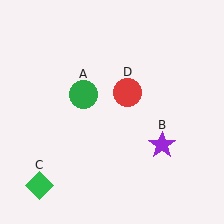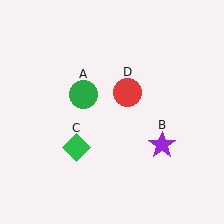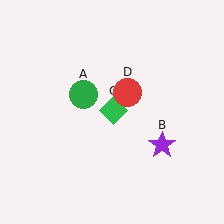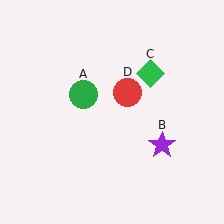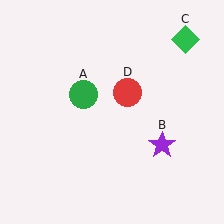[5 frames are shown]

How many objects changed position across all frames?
1 object changed position: green diamond (object C).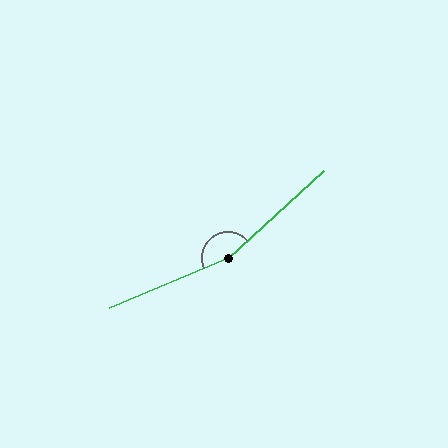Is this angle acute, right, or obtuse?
It is obtuse.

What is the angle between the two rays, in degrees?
Approximately 161 degrees.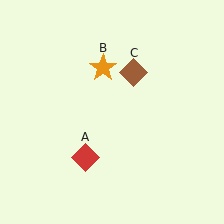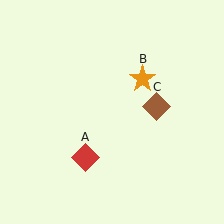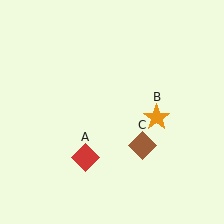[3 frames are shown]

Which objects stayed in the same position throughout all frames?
Red diamond (object A) remained stationary.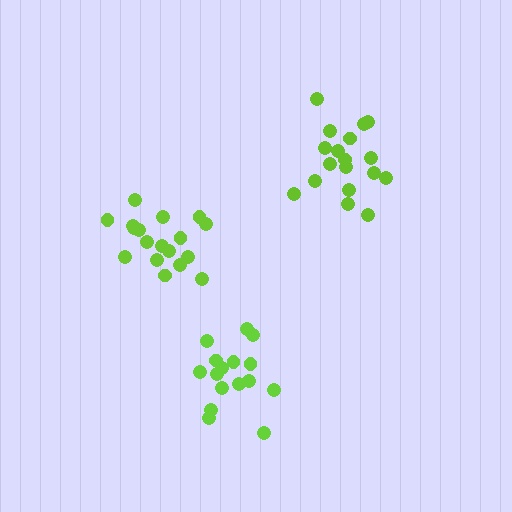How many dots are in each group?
Group 1: 18 dots, Group 2: 16 dots, Group 3: 18 dots (52 total).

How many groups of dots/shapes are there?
There are 3 groups.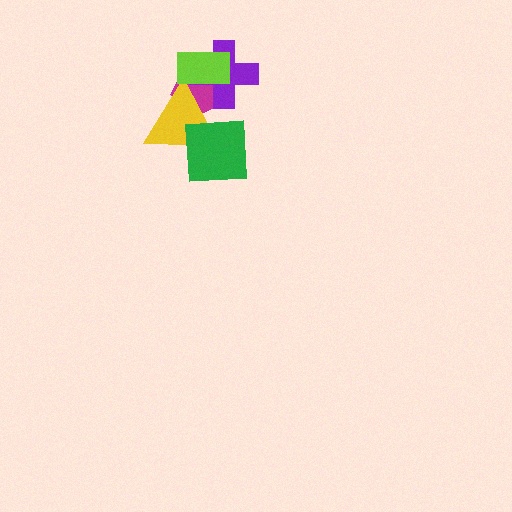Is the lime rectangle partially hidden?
No, no other shape covers it.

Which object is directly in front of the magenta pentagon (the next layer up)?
The purple cross is directly in front of the magenta pentagon.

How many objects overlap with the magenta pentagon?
3 objects overlap with the magenta pentagon.